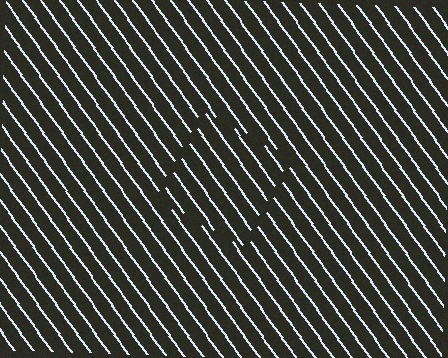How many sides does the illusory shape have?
4 sides — the line-ends trace a square.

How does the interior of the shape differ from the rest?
The interior of the shape contains the same grating, shifted by half a period — the contour is defined by the phase discontinuity where line-ends from the inner and outer gratings abut.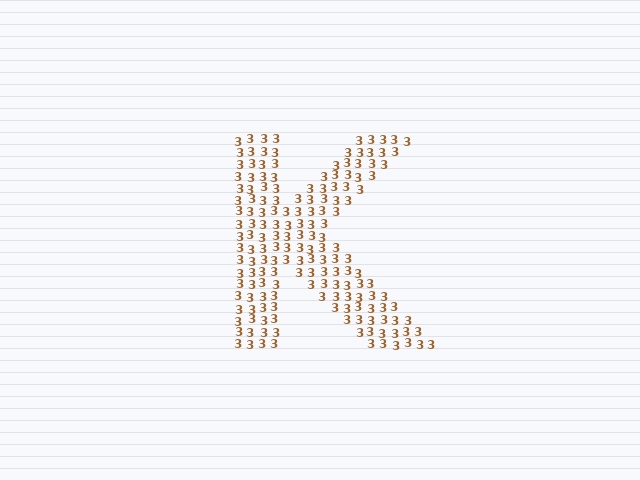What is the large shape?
The large shape is the letter K.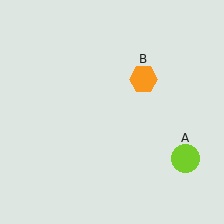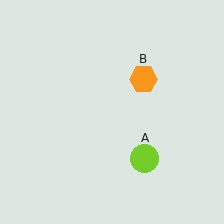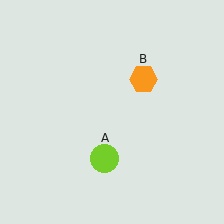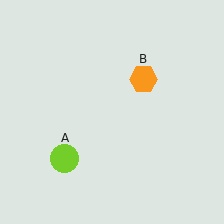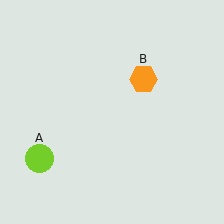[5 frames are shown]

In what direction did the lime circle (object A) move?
The lime circle (object A) moved left.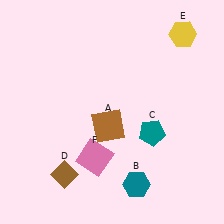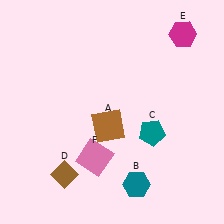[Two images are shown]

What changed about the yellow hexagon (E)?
In Image 1, E is yellow. In Image 2, it changed to magenta.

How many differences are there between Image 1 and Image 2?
There is 1 difference between the two images.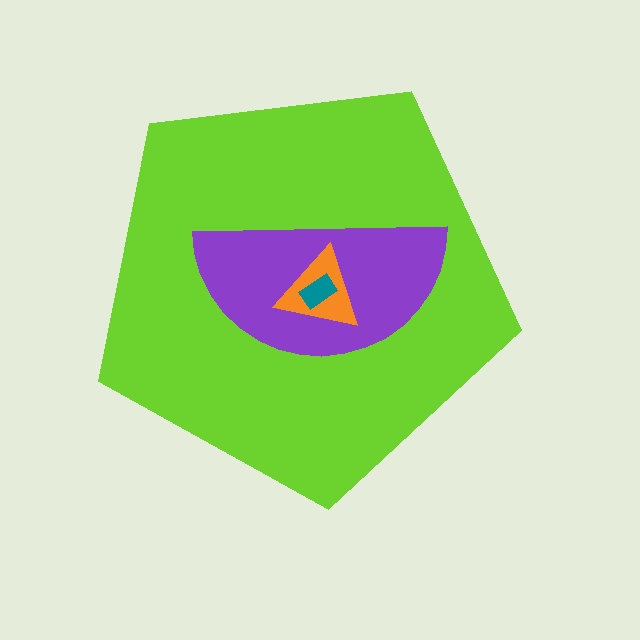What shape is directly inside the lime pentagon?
The purple semicircle.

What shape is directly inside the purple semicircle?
The orange triangle.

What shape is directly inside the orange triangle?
The teal rectangle.